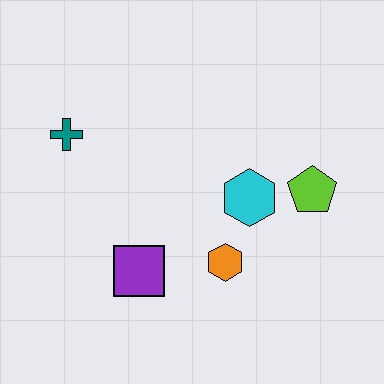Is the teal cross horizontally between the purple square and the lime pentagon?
No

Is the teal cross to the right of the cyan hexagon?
No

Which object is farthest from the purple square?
The lime pentagon is farthest from the purple square.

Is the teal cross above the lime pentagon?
Yes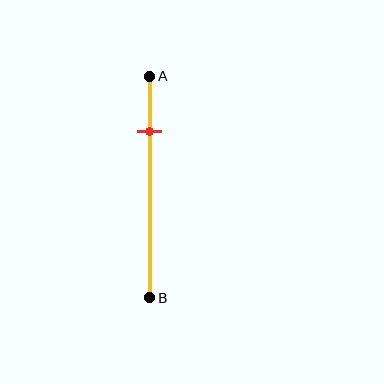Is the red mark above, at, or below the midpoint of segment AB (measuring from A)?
The red mark is above the midpoint of segment AB.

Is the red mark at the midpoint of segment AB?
No, the mark is at about 25% from A, not at the 50% midpoint.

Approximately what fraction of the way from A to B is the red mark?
The red mark is approximately 25% of the way from A to B.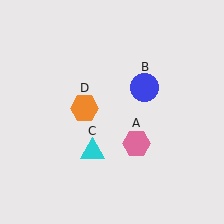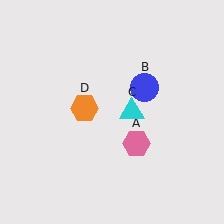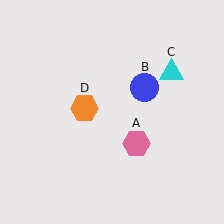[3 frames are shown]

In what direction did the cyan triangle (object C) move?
The cyan triangle (object C) moved up and to the right.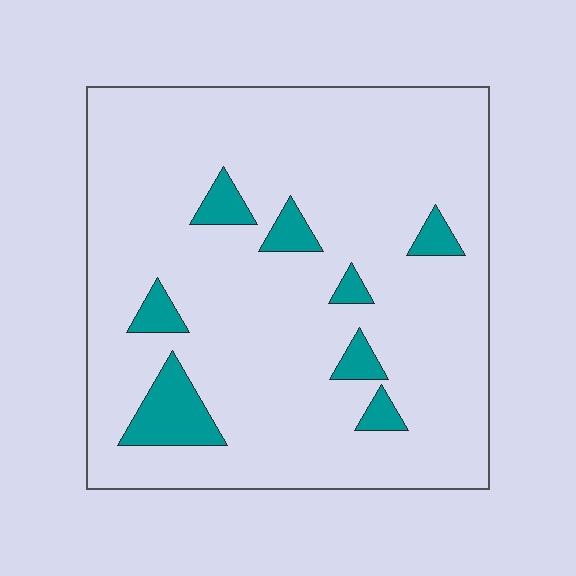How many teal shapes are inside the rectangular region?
8.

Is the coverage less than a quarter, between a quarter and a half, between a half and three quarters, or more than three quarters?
Less than a quarter.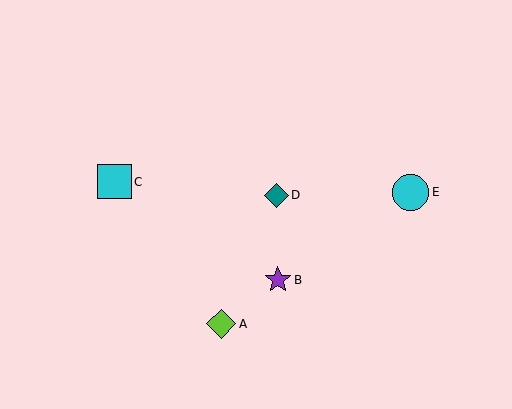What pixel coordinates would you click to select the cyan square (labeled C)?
Click at (114, 182) to select the cyan square C.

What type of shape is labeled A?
Shape A is a lime diamond.